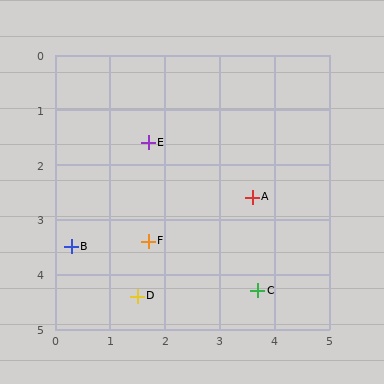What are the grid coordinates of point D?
Point D is at approximately (1.5, 4.4).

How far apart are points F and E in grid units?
Points F and E are about 1.8 grid units apart.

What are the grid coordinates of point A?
Point A is at approximately (3.6, 2.6).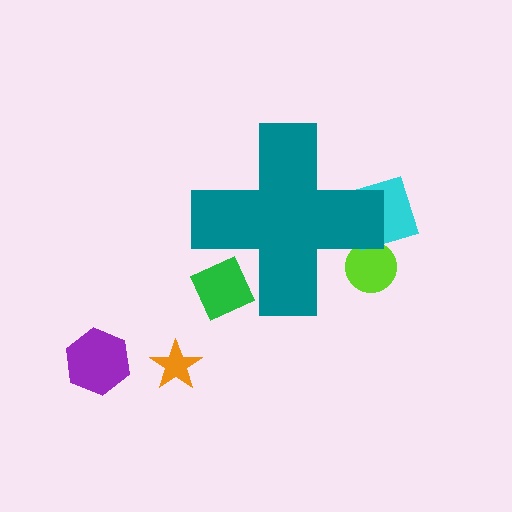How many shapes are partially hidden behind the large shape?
3 shapes are partially hidden.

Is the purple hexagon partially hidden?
No, the purple hexagon is fully visible.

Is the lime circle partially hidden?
Yes, the lime circle is partially hidden behind the teal cross.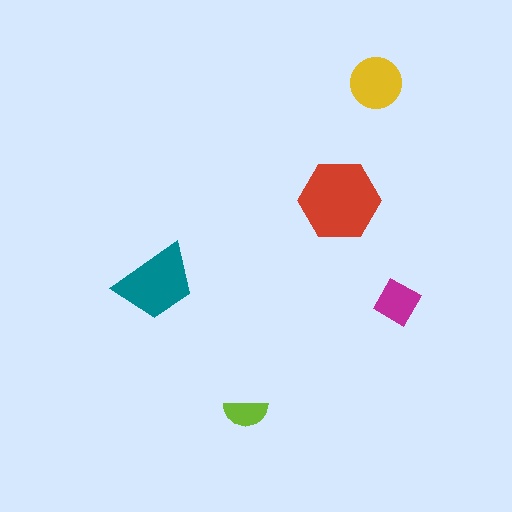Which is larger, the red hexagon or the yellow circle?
The red hexagon.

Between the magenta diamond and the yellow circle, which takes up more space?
The yellow circle.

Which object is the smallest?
The lime semicircle.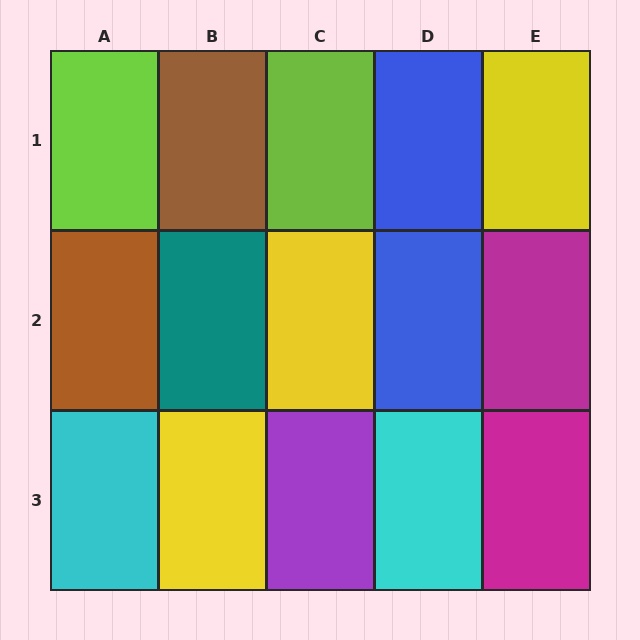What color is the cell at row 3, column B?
Yellow.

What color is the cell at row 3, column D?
Cyan.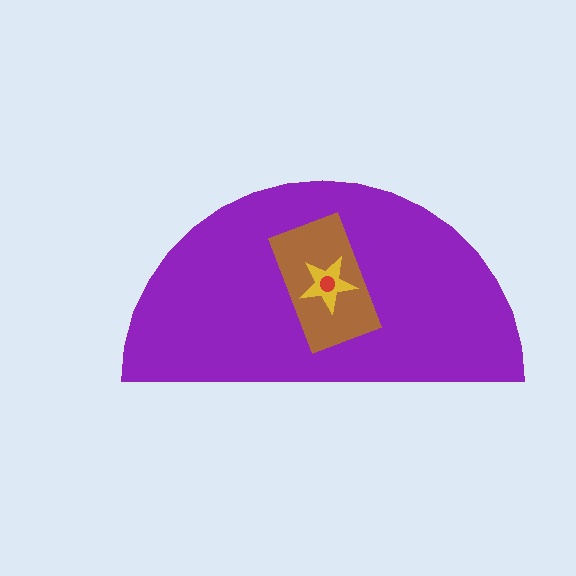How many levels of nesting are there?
4.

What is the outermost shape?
The purple semicircle.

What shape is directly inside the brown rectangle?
The yellow star.